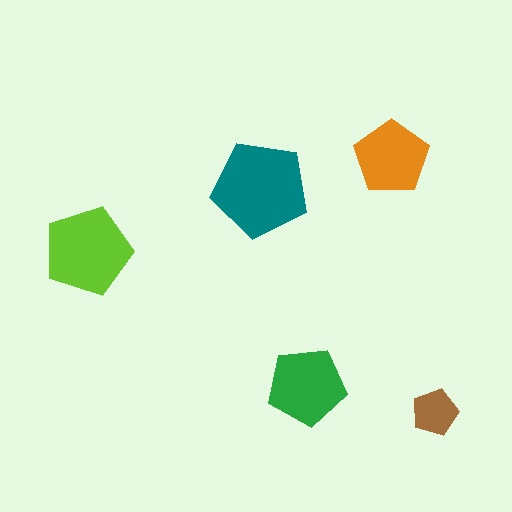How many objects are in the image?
There are 5 objects in the image.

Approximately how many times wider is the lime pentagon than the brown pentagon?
About 2 times wider.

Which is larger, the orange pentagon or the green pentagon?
The green one.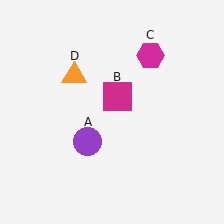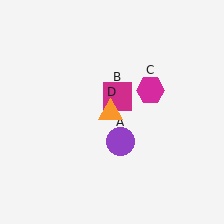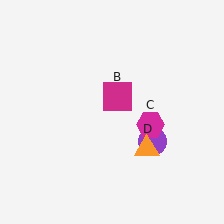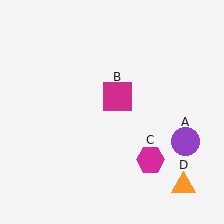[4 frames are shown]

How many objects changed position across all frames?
3 objects changed position: purple circle (object A), magenta hexagon (object C), orange triangle (object D).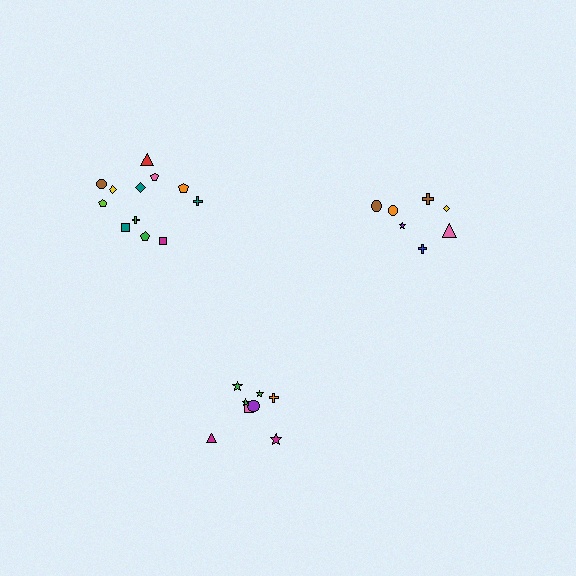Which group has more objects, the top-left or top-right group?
The top-left group.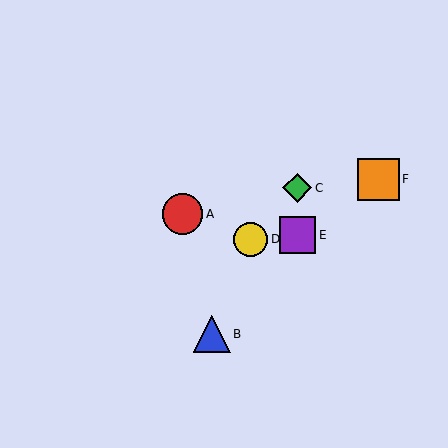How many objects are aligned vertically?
2 objects (C, E) are aligned vertically.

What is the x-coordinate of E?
Object E is at x≈297.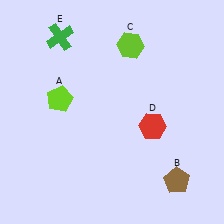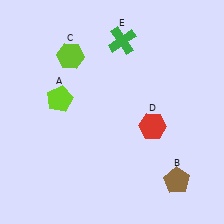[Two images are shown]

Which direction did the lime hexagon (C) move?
The lime hexagon (C) moved left.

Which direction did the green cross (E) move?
The green cross (E) moved right.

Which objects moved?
The objects that moved are: the lime hexagon (C), the green cross (E).